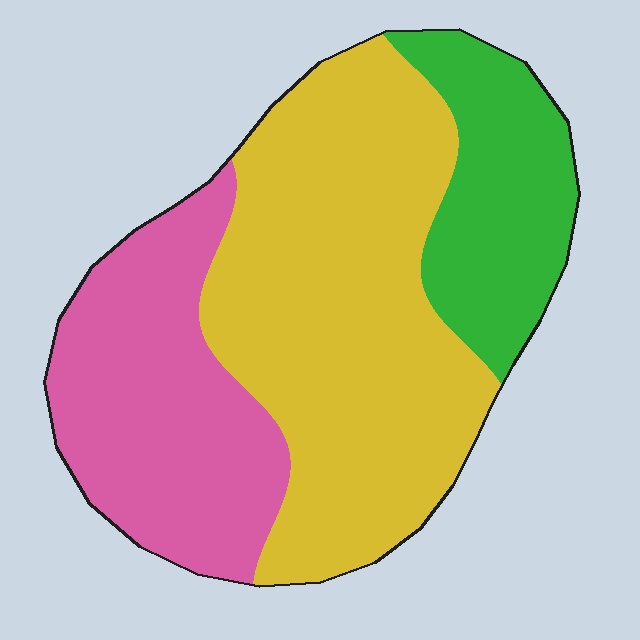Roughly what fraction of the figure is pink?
Pink takes up about one third (1/3) of the figure.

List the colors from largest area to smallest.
From largest to smallest: yellow, pink, green.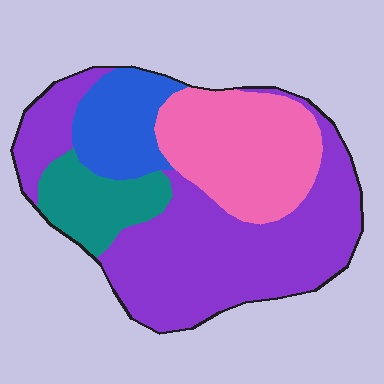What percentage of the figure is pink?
Pink covers 25% of the figure.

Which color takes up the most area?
Purple, at roughly 50%.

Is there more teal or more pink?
Pink.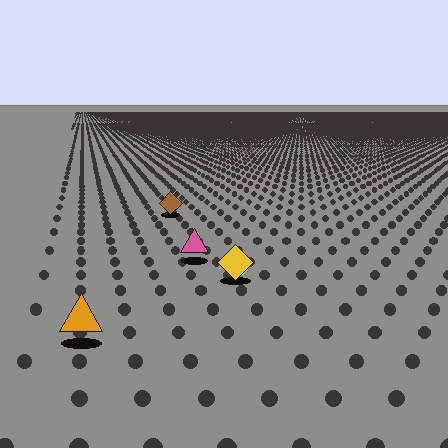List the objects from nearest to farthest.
From nearest to farthest: the orange triangle, the yellow diamond, the pink triangle, the brown diamond.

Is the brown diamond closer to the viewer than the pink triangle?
No. The pink triangle is closer — you can tell from the texture gradient: the ground texture is coarser near it.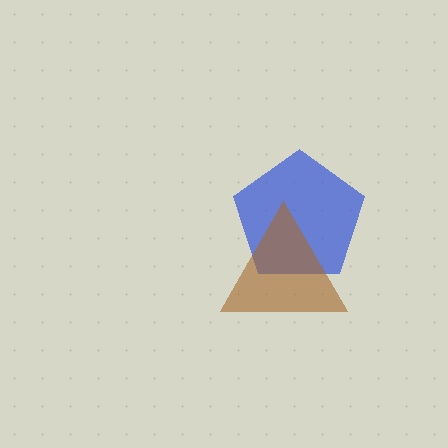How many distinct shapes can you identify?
There are 2 distinct shapes: a blue pentagon, a brown triangle.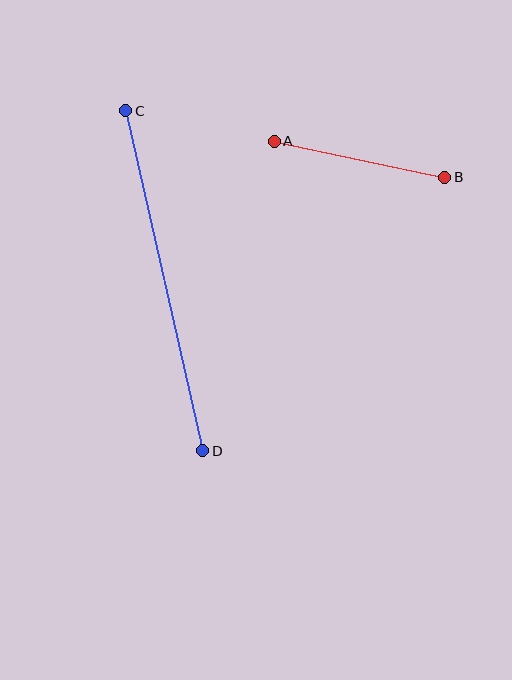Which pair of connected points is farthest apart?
Points C and D are farthest apart.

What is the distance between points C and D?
The distance is approximately 349 pixels.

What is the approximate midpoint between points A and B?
The midpoint is at approximately (360, 159) pixels.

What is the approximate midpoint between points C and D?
The midpoint is at approximately (164, 281) pixels.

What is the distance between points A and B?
The distance is approximately 174 pixels.